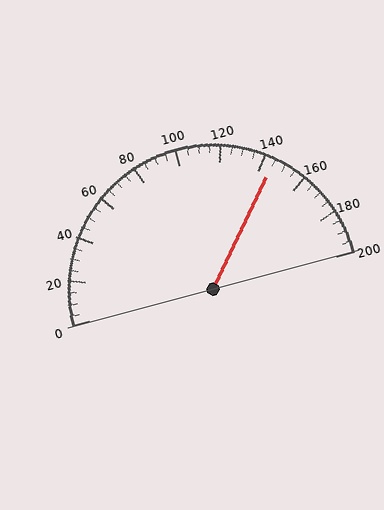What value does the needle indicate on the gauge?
The needle indicates approximately 145.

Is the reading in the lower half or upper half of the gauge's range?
The reading is in the upper half of the range (0 to 200).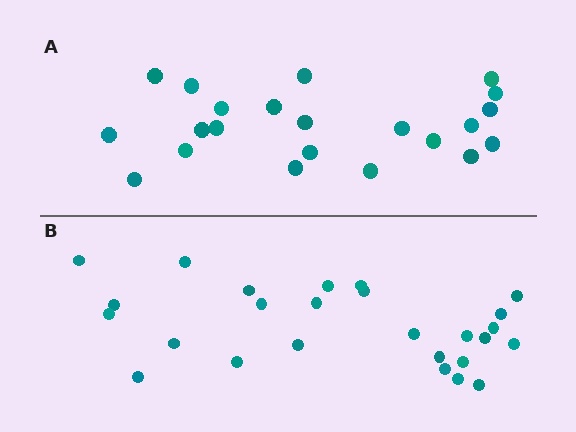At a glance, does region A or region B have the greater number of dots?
Region B (the bottom region) has more dots.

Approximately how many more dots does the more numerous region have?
Region B has about 4 more dots than region A.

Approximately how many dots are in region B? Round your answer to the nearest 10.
About 30 dots. (The exact count is 26, which rounds to 30.)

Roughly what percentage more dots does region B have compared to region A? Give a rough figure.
About 20% more.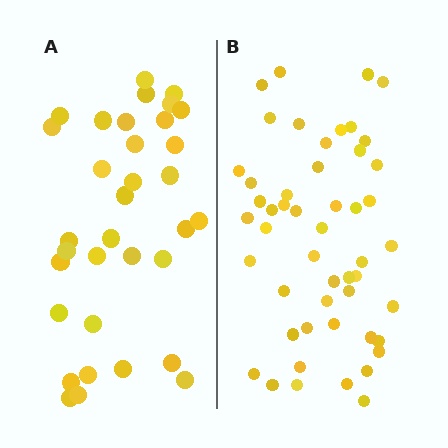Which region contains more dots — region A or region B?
Region B (the right region) has more dots.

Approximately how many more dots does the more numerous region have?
Region B has approximately 15 more dots than region A.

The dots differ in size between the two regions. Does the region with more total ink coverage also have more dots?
No. Region A has more total ink coverage because its dots are larger, but region B actually contains more individual dots. Total area can be misleading — the number of items is what matters here.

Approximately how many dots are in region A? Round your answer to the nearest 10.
About 30 dots. (The exact count is 34, which rounds to 30.)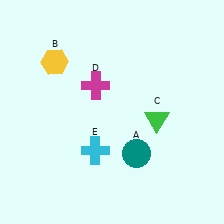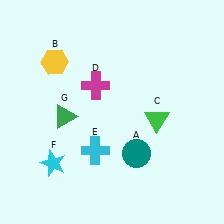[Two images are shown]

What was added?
A cyan star (F), a green triangle (G) were added in Image 2.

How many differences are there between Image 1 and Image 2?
There are 2 differences between the two images.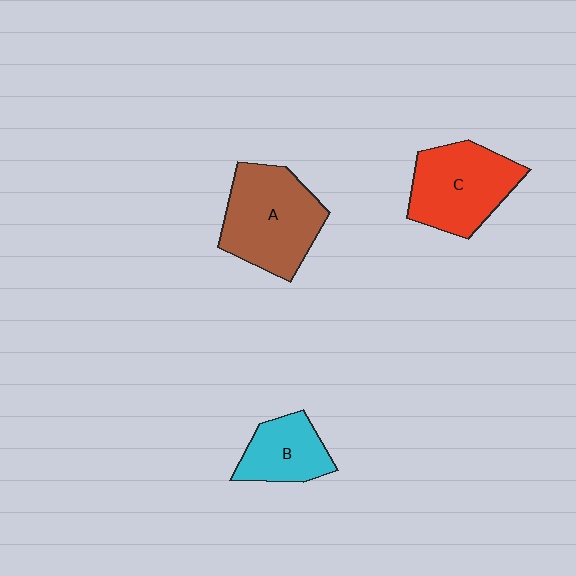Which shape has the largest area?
Shape A (brown).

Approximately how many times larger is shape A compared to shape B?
Approximately 1.8 times.